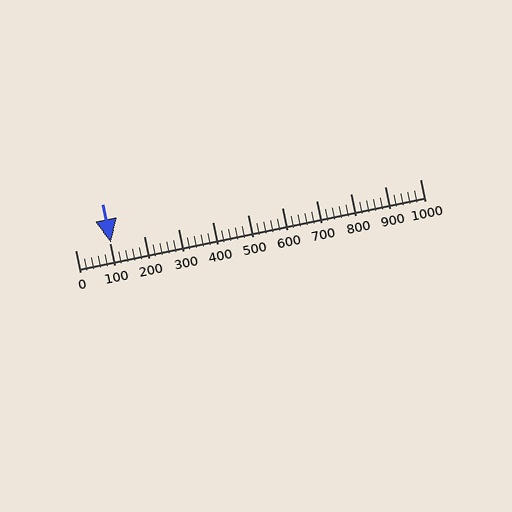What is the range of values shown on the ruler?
The ruler shows values from 0 to 1000.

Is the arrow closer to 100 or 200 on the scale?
The arrow is closer to 100.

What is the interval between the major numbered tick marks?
The major tick marks are spaced 100 units apart.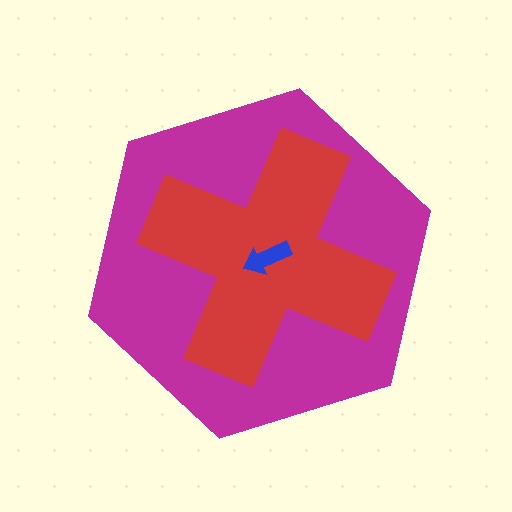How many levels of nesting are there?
3.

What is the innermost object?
The blue arrow.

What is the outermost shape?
The magenta hexagon.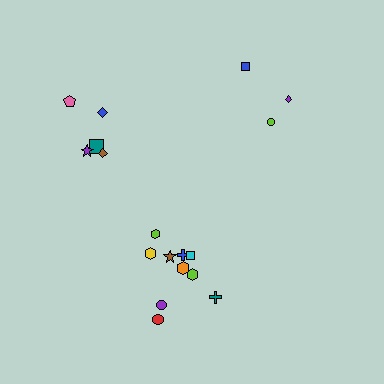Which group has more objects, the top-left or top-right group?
The top-left group.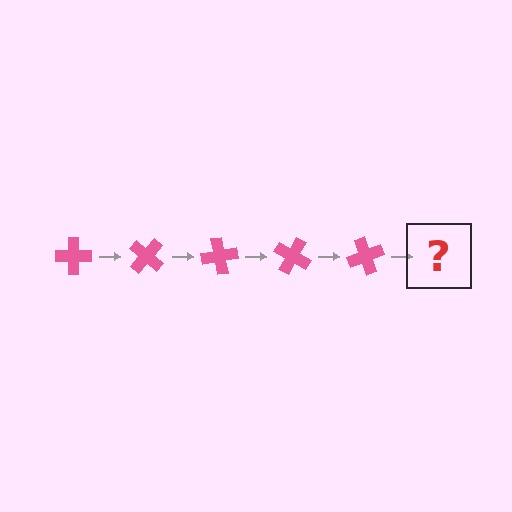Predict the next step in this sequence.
The next step is a pink cross rotated 200 degrees.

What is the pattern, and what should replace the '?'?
The pattern is that the cross rotates 40 degrees each step. The '?' should be a pink cross rotated 200 degrees.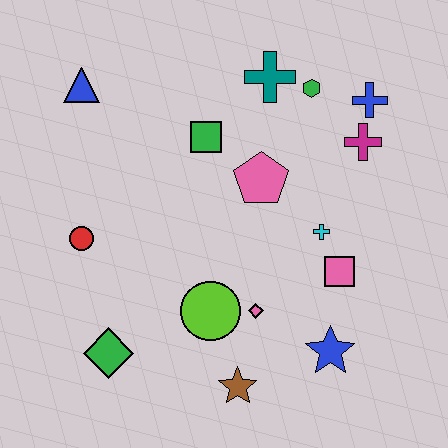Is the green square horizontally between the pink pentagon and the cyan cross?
No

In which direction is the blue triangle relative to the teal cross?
The blue triangle is to the left of the teal cross.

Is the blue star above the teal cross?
No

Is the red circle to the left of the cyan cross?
Yes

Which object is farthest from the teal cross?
The green diamond is farthest from the teal cross.